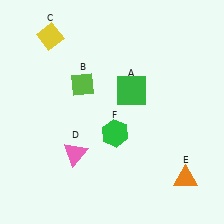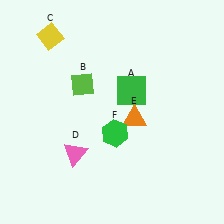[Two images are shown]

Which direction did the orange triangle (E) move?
The orange triangle (E) moved up.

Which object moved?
The orange triangle (E) moved up.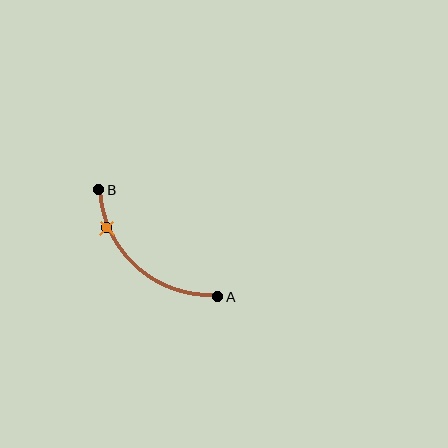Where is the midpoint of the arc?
The arc midpoint is the point on the curve farthest from the straight line joining A and B. It sits below and to the left of that line.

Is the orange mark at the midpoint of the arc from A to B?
No. The orange mark lies on the arc but is closer to endpoint B. The arc midpoint would be at the point on the curve equidistant along the arc from both A and B.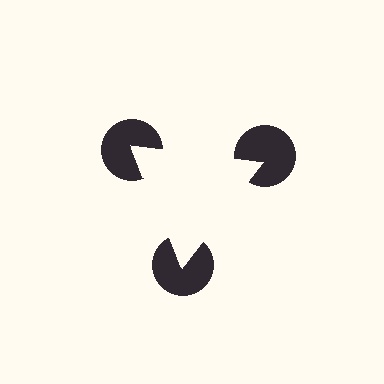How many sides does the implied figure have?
3 sides.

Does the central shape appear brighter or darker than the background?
It typically appears slightly brighter than the background, even though no actual brightness change is drawn.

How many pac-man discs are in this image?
There are 3 — one at each vertex of the illusory triangle.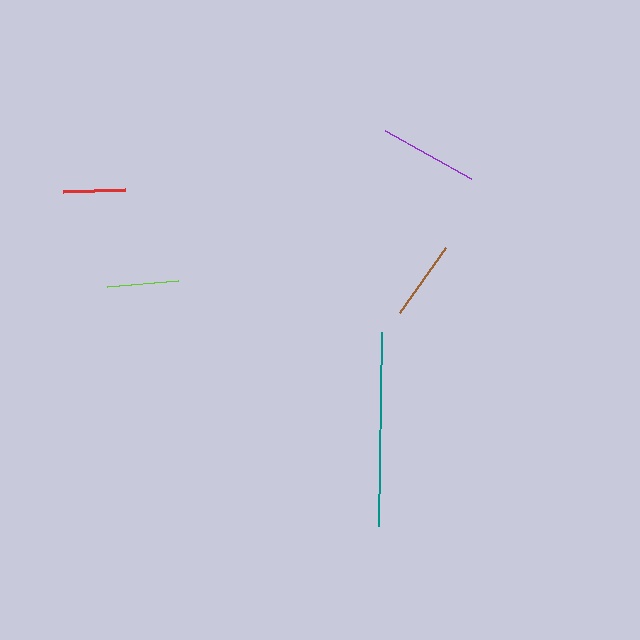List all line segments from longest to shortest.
From longest to shortest: teal, purple, brown, lime, red.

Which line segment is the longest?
The teal line is the longest at approximately 195 pixels.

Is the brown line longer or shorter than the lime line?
The brown line is longer than the lime line.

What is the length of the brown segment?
The brown segment is approximately 79 pixels long.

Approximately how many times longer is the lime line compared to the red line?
The lime line is approximately 1.2 times the length of the red line.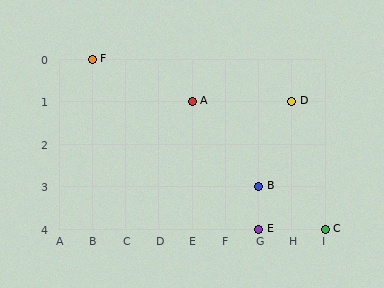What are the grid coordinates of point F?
Point F is at grid coordinates (B, 0).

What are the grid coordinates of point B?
Point B is at grid coordinates (G, 3).